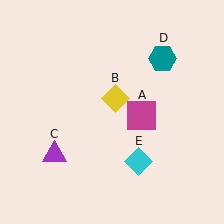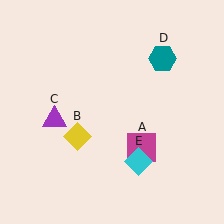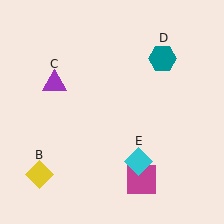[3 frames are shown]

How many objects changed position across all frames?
3 objects changed position: magenta square (object A), yellow diamond (object B), purple triangle (object C).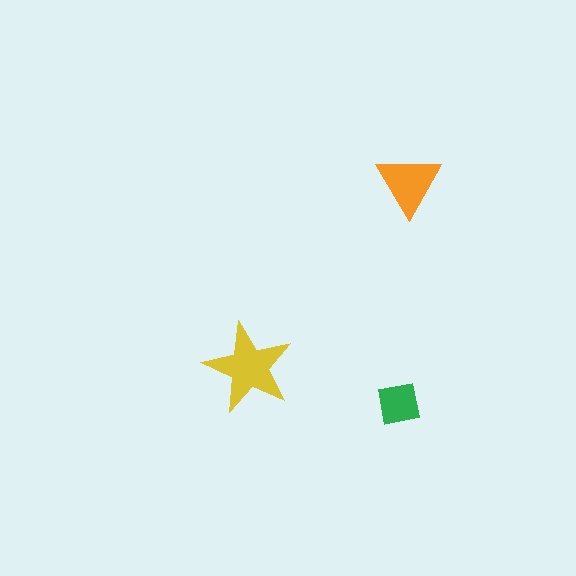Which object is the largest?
The yellow star.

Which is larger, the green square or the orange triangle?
The orange triangle.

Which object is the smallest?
The green square.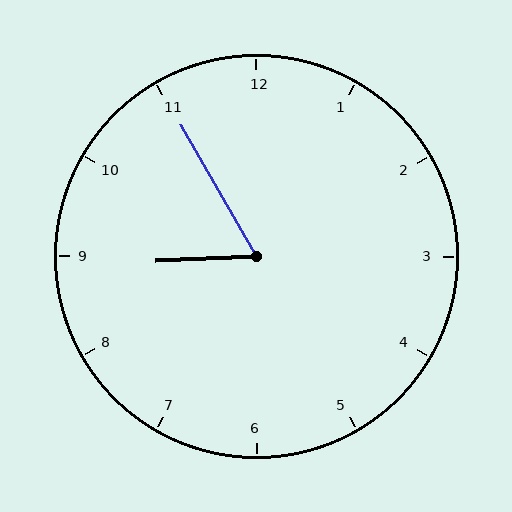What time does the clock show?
8:55.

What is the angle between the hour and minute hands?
Approximately 62 degrees.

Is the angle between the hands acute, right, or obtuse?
It is acute.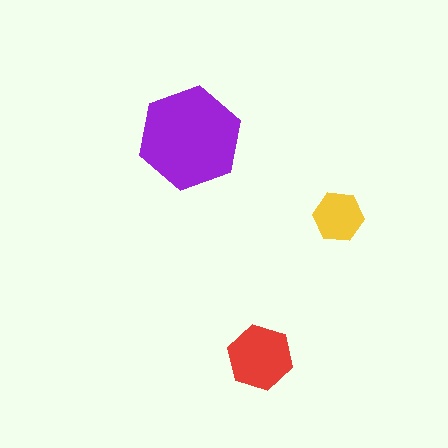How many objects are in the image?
There are 3 objects in the image.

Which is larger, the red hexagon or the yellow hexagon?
The red one.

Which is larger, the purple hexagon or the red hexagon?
The purple one.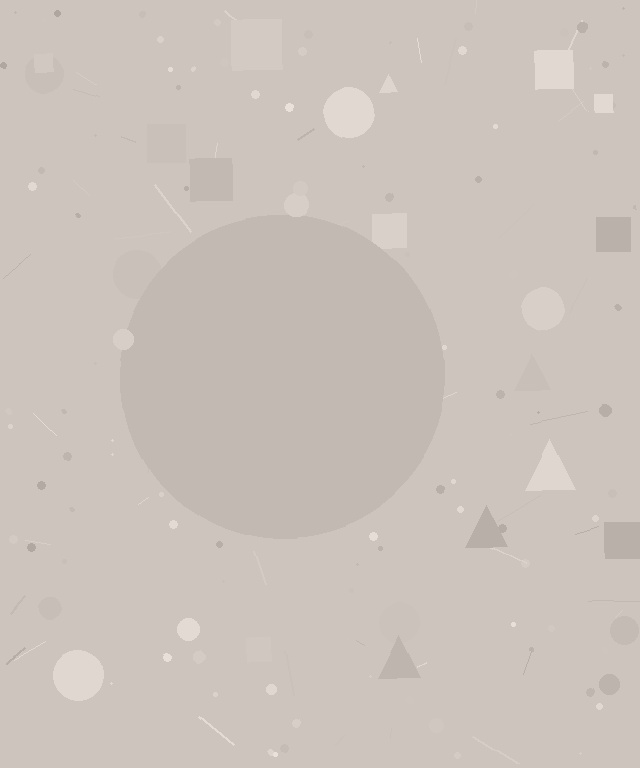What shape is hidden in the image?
A circle is hidden in the image.